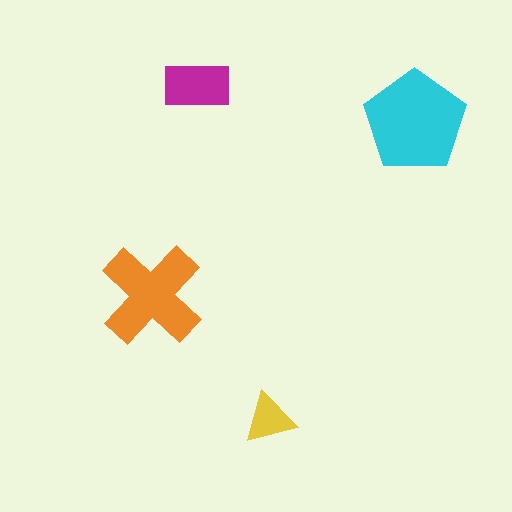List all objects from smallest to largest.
The yellow triangle, the magenta rectangle, the orange cross, the cyan pentagon.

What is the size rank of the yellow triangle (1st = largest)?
4th.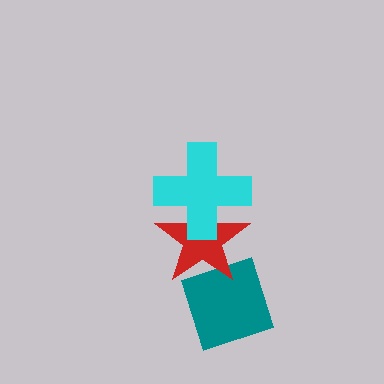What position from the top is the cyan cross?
The cyan cross is 1st from the top.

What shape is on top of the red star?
The cyan cross is on top of the red star.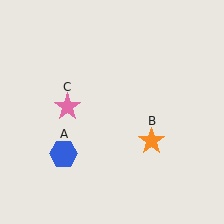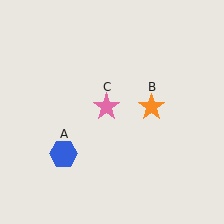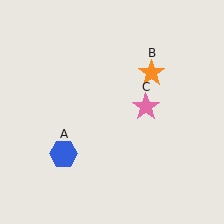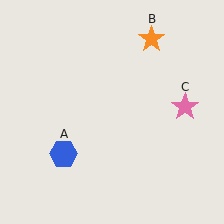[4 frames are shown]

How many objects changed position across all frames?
2 objects changed position: orange star (object B), pink star (object C).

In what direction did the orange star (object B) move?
The orange star (object B) moved up.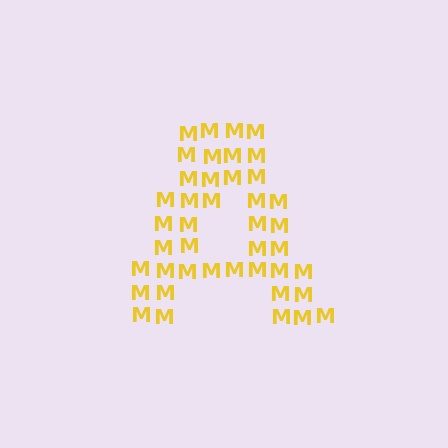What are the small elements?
The small elements are letter M's.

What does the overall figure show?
The overall figure shows the letter A.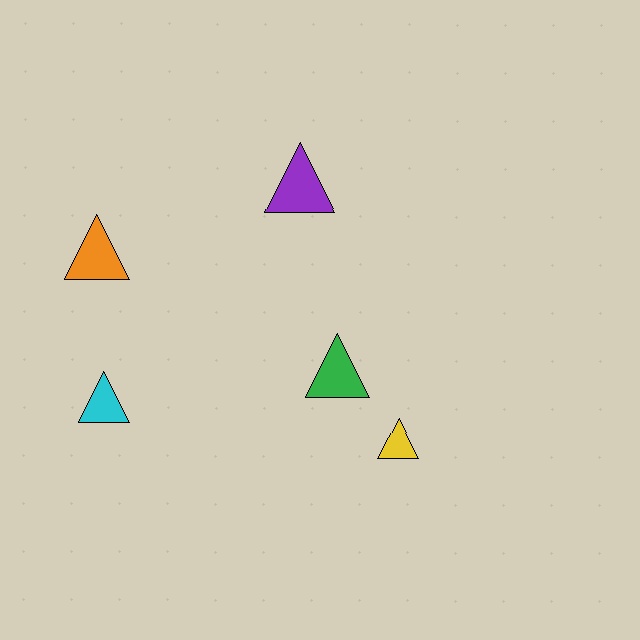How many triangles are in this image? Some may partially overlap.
There are 5 triangles.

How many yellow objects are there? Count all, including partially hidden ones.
There is 1 yellow object.